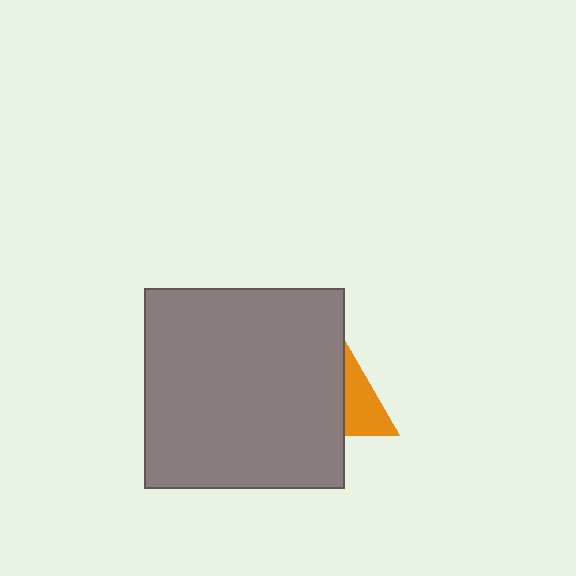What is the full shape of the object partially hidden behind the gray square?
The partially hidden object is an orange triangle.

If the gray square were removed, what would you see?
You would see the complete orange triangle.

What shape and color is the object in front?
The object in front is a gray square.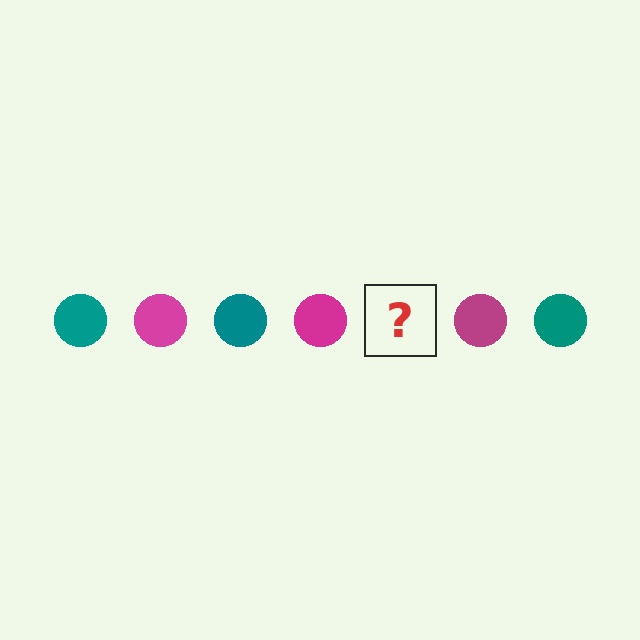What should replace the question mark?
The question mark should be replaced with a teal circle.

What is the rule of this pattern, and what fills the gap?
The rule is that the pattern cycles through teal, magenta circles. The gap should be filled with a teal circle.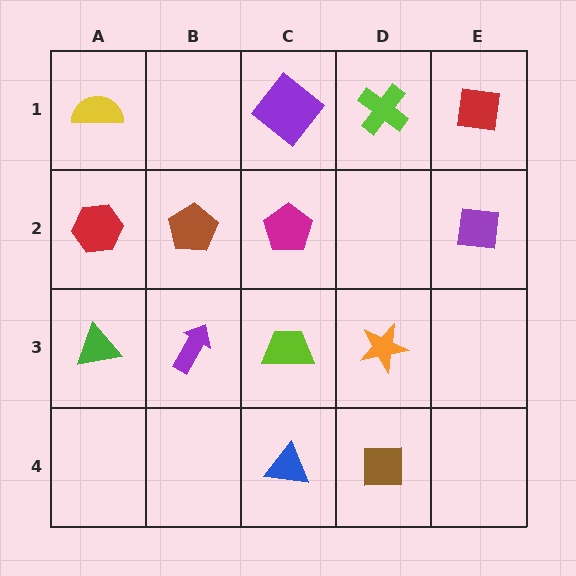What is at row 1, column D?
A lime cross.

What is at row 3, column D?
An orange star.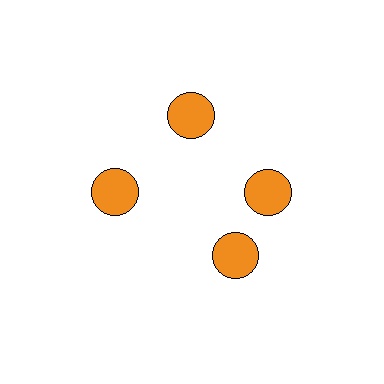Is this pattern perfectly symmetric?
No. The 4 orange circles are arranged in a ring, but one element near the 6 o'clock position is rotated out of alignment along the ring, breaking the 4-fold rotational symmetry.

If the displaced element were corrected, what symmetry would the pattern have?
It would have 4-fold rotational symmetry — the pattern would map onto itself every 90 degrees.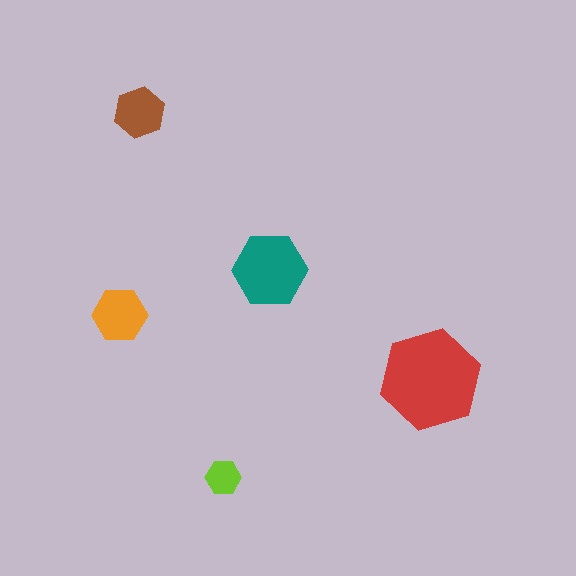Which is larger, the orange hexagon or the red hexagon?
The red one.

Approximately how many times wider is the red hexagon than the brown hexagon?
About 2 times wider.